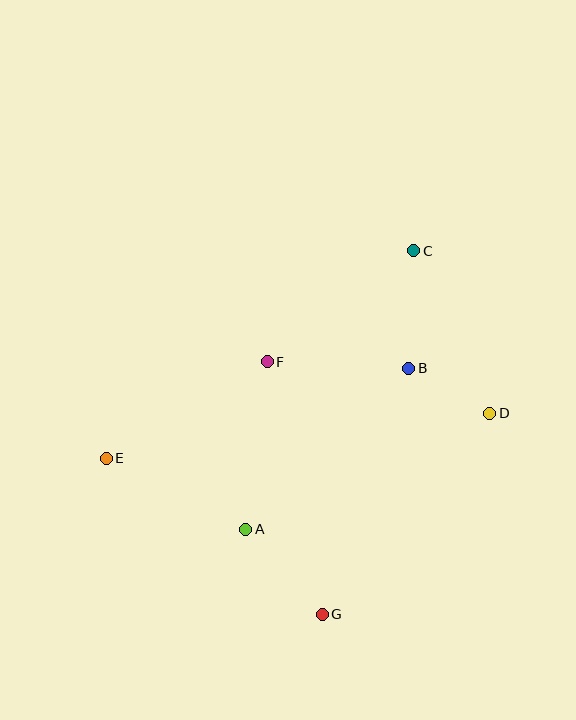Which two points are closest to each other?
Points B and D are closest to each other.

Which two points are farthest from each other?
Points D and E are farthest from each other.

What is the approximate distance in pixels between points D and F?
The distance between D and F is approximately 228 pixels.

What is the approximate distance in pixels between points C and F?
The distance between C and F is approximately 183 pixels.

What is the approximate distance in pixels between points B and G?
The distance between B and G is approximately 261 pixels.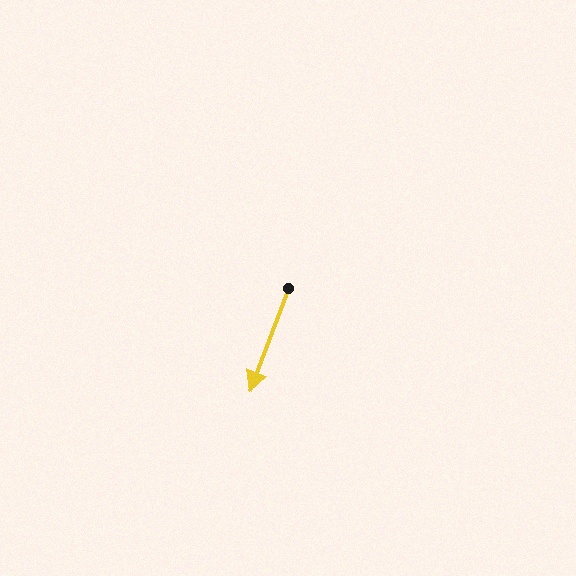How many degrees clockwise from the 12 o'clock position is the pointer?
Approximately 200 degrees.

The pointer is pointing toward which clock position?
Roughly 7 o'clock.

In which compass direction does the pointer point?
South.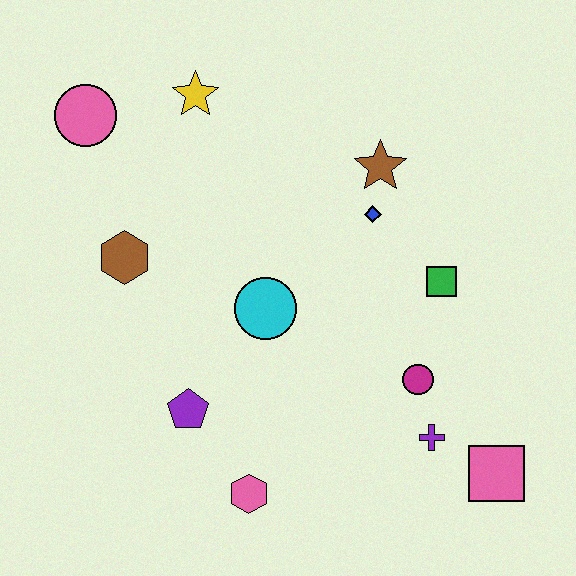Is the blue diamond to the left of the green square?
Yes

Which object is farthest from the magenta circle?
The pink circle is farthest from the magenta circle.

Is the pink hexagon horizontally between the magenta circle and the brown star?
No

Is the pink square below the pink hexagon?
No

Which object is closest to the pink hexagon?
The purple pentagon is closest to the pink hexagon.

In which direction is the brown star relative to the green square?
The brown star is above the green square.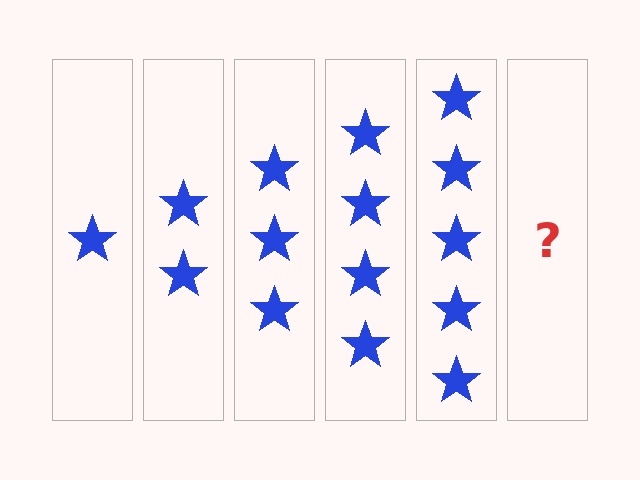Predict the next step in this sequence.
The next step is 6 stars.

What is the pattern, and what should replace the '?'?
The pattern is that each step adds one more star. The '?' should be 6 stars.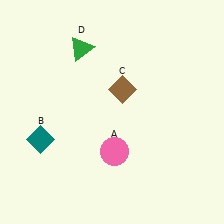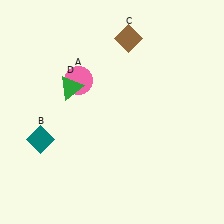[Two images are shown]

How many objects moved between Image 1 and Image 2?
3 objects moved between the two images.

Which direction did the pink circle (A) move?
The pink circle (A) moved up.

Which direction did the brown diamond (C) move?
The brown diamond (C) moved up.